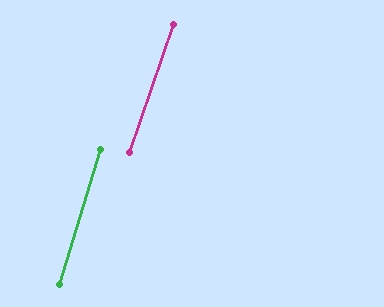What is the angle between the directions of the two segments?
Approximately 2 degrees.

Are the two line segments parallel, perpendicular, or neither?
Parallel — their directions differ by only 1.8°.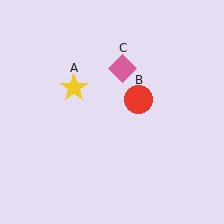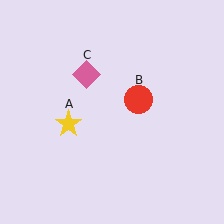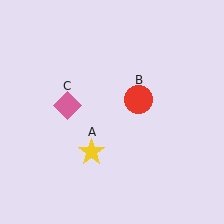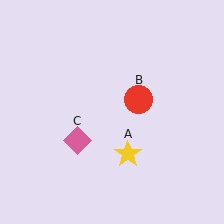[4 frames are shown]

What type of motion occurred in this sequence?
The yellow star (object A), pink diamond (object C) rotated counterclockwise around the center of the scene.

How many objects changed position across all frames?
2 objects changed position: yellow star (object A), pink diamond (object C).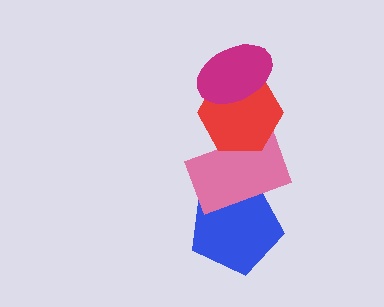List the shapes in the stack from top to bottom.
From top to bottom: the magenta ellipse, the red hexagon, the pink rectangle, the blue pentagon.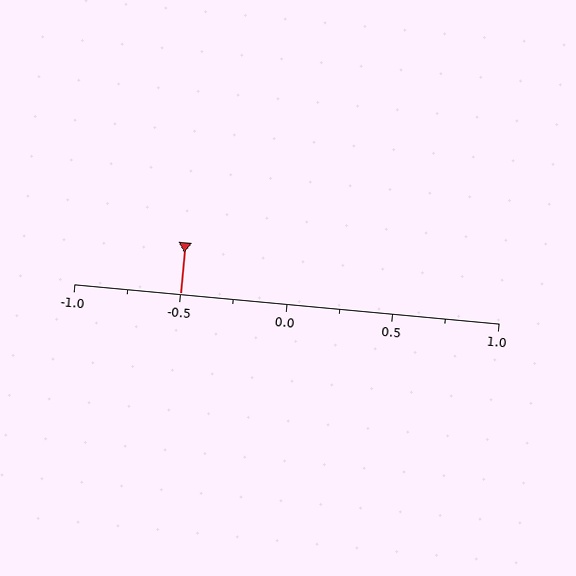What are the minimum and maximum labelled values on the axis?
The axis runs from -1.0 to 1.0.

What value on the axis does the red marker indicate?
The marker indicates approximately -0.5.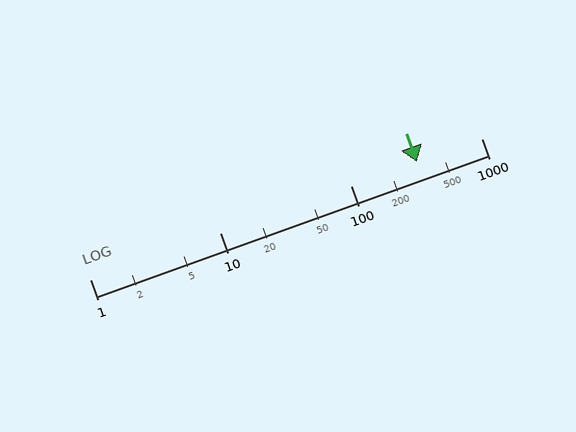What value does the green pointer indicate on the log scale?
The pointer indicates approximately 320.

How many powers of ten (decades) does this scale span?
The scale spans 3 decades, from 1 to 1000.